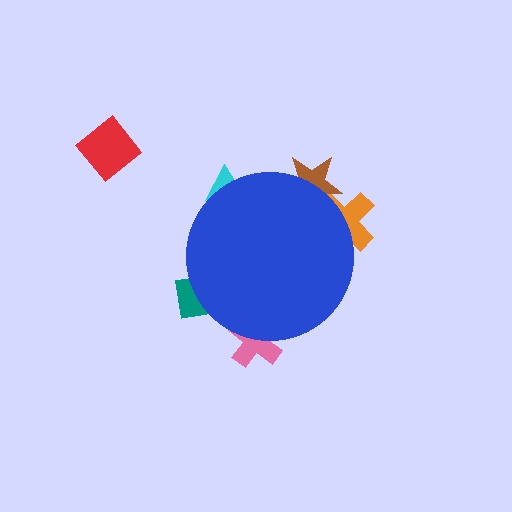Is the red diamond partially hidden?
No, the red diamond is fully visible.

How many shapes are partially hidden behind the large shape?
5 shapes are partially hidden.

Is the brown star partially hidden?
Yes, the brown star is partially hidden behind the blue circle.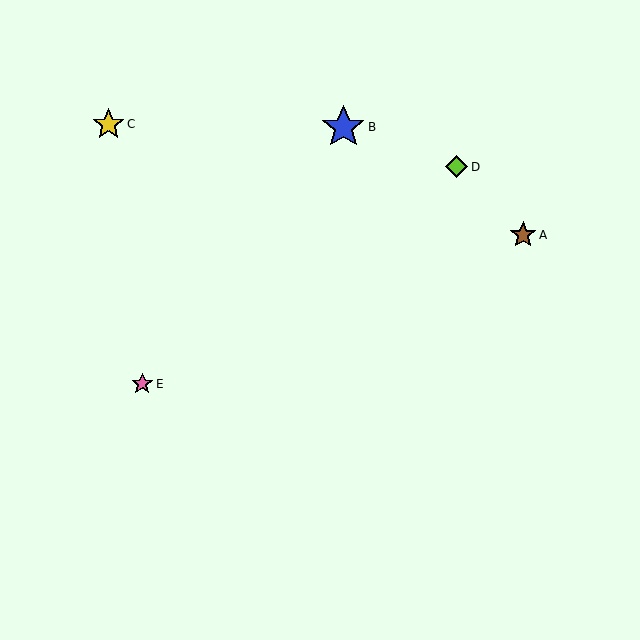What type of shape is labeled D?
Shape D is a lime diamond.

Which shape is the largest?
The blue star (labeled B) is the largest.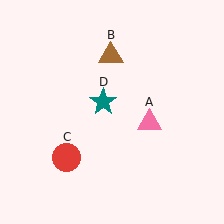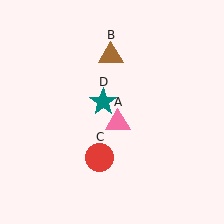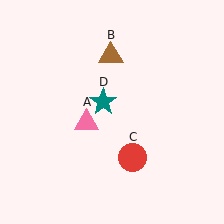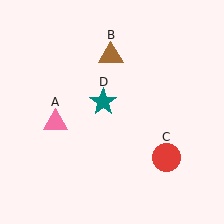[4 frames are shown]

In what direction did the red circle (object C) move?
The red circle (object C) moved right.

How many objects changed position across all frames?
2 objects changed position: pink triangle (object A), red circle (object C).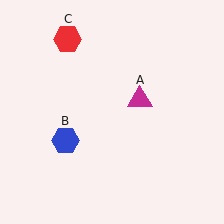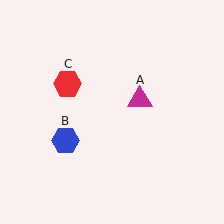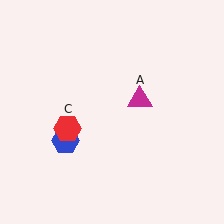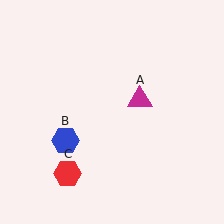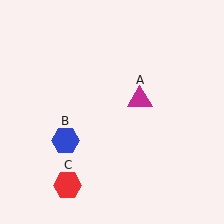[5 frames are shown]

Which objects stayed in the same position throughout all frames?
Magenta triangle (object A) and blue hexagon (object B) remained stationary.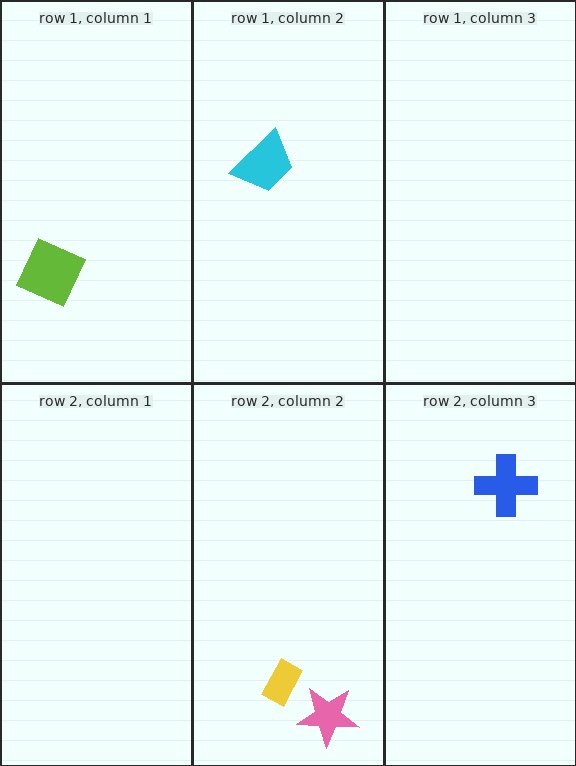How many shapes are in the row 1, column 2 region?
1.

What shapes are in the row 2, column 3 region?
The blue cross.